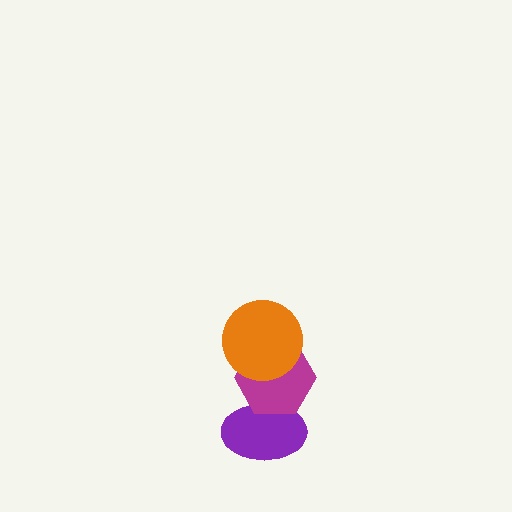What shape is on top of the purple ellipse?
The magenta hexagon is on top of the purple ellipse.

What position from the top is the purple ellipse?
The purple ellipse is 3rd from the top.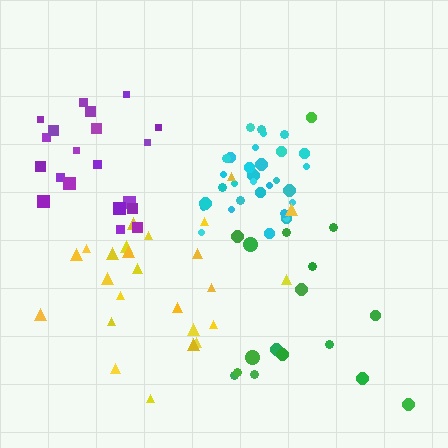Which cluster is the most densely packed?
Cyan.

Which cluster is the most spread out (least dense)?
Green.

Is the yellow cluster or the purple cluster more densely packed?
Purple.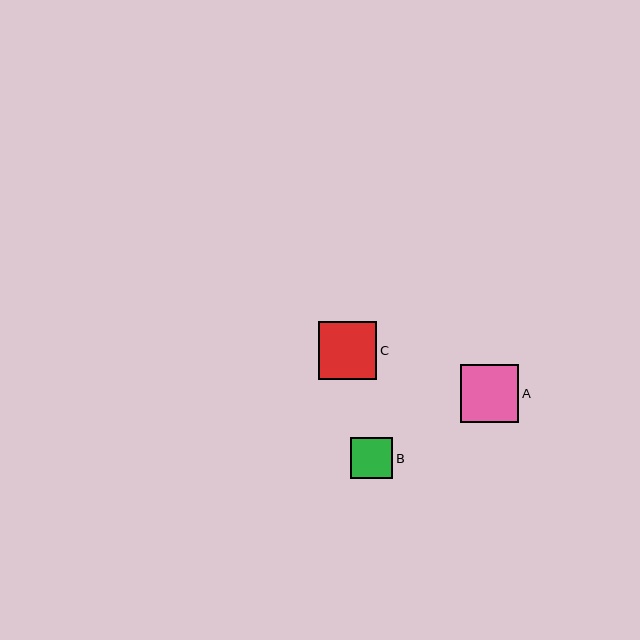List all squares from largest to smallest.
From largest to smallest: A, C, B.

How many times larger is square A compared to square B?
Square A is approximately 1.4 times the size of square B.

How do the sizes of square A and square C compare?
Square A and square C are approximately the same size.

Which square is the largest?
Square A is the largest with a size of approximately 58 pixels.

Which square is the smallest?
Square B is the smallest with a size of approximately 42 pixels.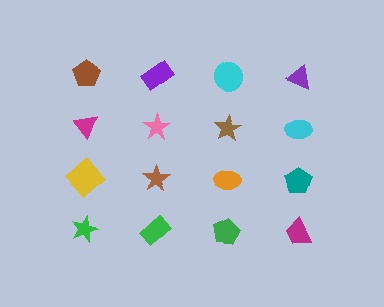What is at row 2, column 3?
A brown star.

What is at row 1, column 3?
A cyan circle.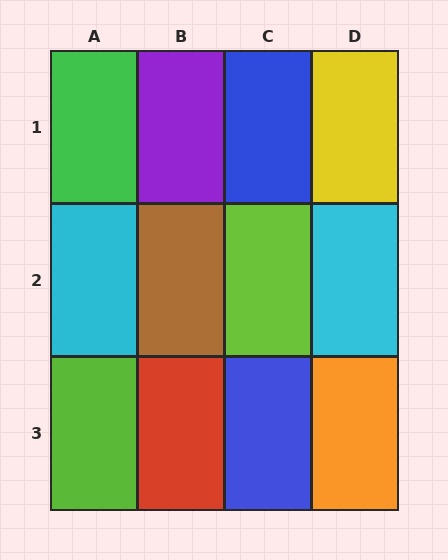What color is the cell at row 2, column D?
Cyan.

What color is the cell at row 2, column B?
Brown.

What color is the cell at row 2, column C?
Lime.